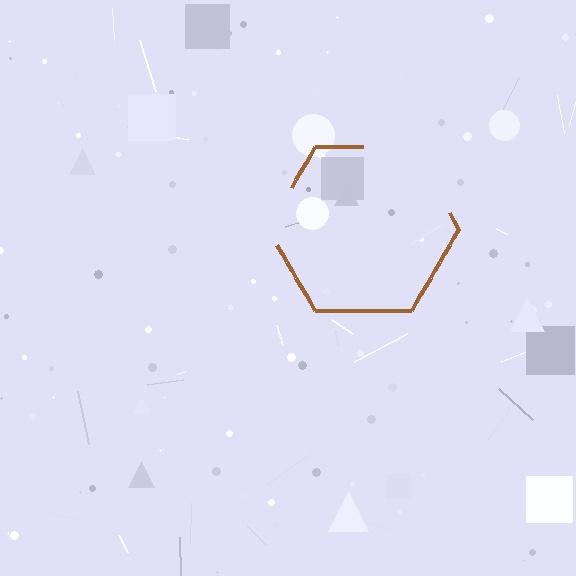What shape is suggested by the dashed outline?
The dashed outline suggests a hexagon.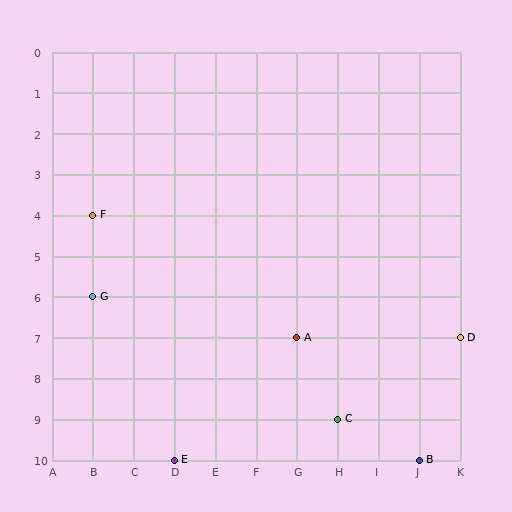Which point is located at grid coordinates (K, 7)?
Point D is at (K, 7).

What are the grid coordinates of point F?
Point F is at grid coordinates (B, 4).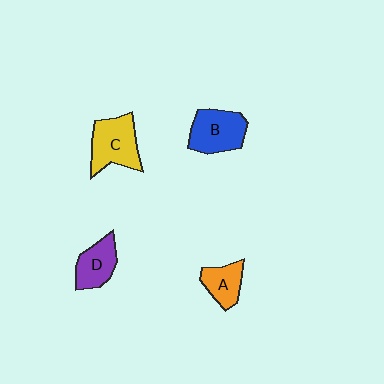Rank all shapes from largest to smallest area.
From largest to smallest: C (yellow), B (blue), D (purple), A (orange).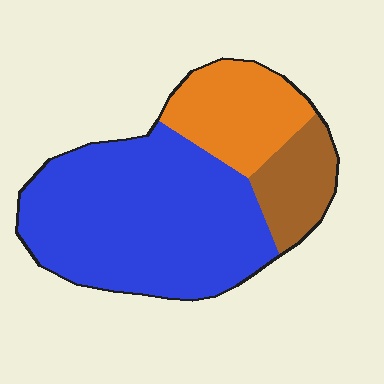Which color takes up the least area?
Brown, at roughly 15%.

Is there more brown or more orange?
Orange.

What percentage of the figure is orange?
Orange takes up about one fifth (1/5) of the figure.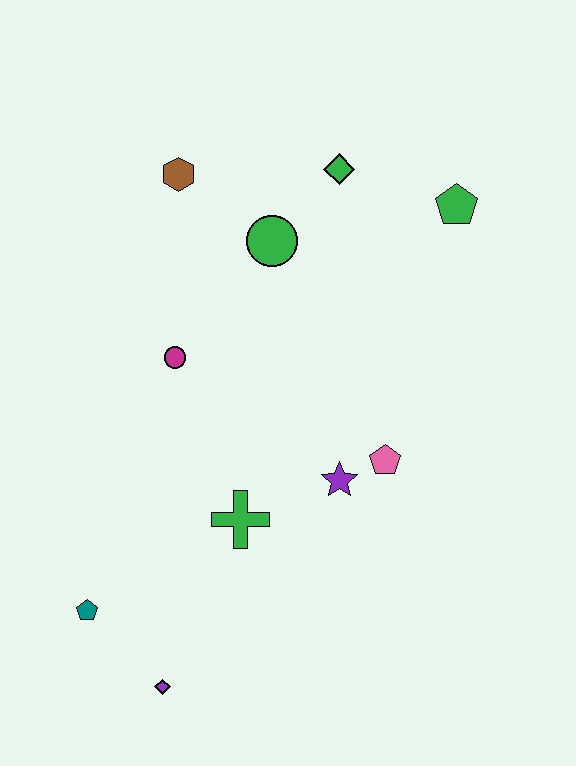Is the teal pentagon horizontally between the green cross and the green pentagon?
No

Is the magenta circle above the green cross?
Yes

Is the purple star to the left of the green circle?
No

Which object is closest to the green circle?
The green diamond is closest to the green circle.